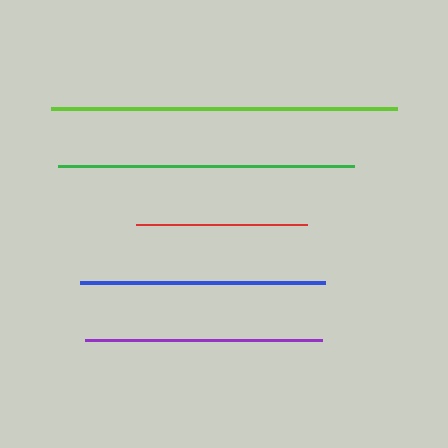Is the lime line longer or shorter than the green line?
The lime line is longer than the green line.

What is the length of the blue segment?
The blue segment is approximately 245 pixels long.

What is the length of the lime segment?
The lime segment is approximately 346 pixels long.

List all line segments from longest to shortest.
From longest to shortest: lime, green, blue, purple, red.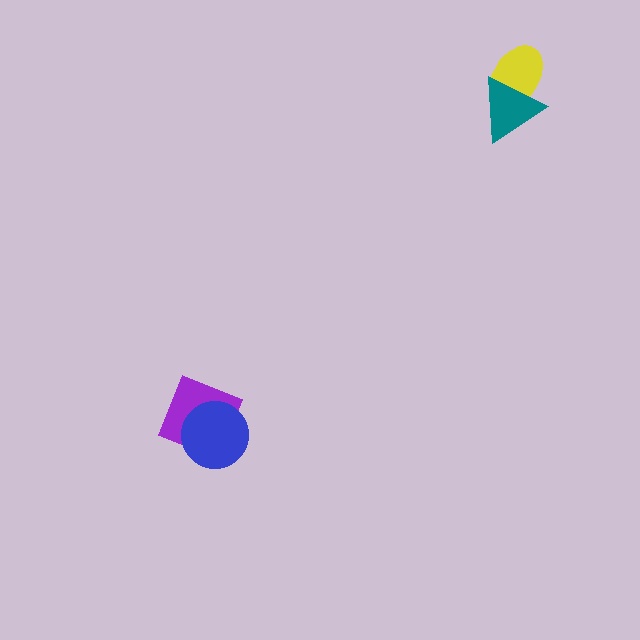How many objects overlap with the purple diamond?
1 object overlaps with the purple diamond.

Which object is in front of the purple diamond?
The blue circle is in front of the purple diamond.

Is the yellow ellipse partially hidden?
Yes, it is partially covered by another shape.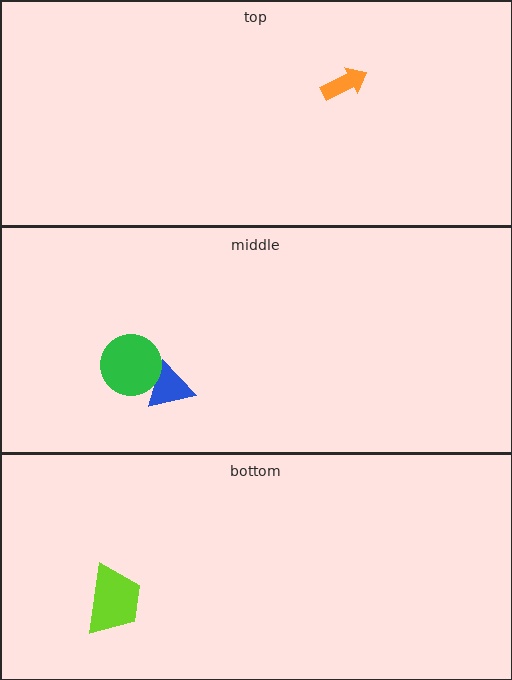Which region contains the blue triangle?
The middle region.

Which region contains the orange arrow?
The top region.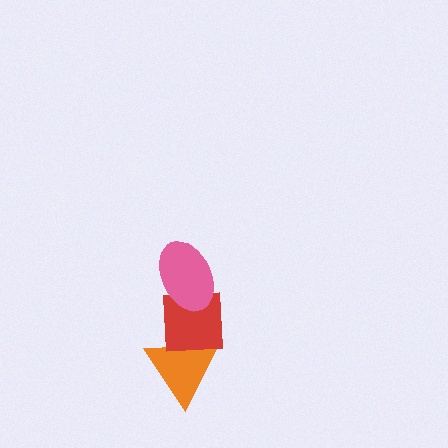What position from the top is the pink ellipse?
The pink ellipse is 1st from the top.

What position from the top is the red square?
The red square is 2nd from the top.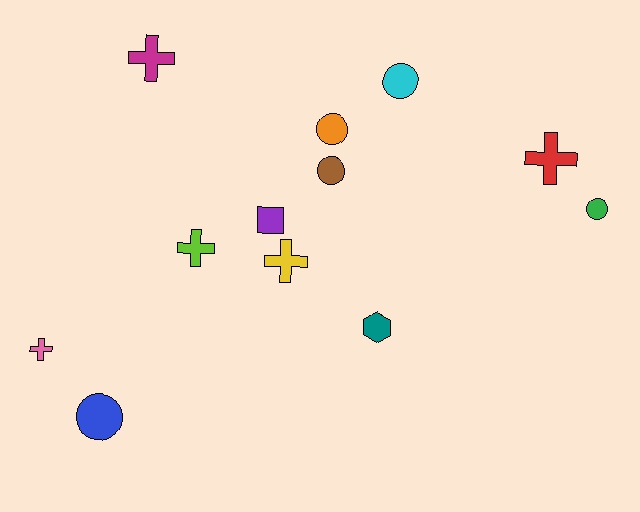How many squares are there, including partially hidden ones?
There is 1 square.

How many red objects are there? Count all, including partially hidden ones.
There is 1 red object.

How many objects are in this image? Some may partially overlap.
There are 12 objects.